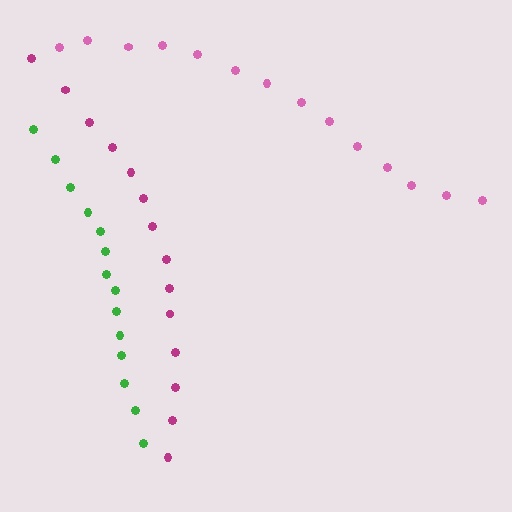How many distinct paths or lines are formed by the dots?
There are 3 distinct paths.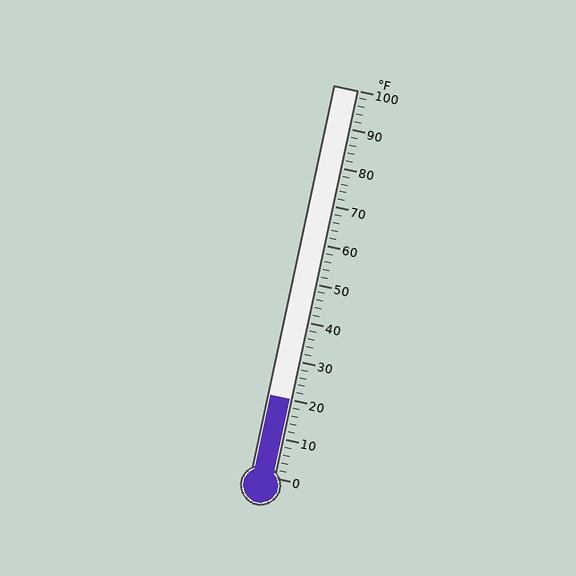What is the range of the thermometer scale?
The thermometer scale ranges from 0°F to 100°F.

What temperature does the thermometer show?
The thermometer shows approximately 20°F.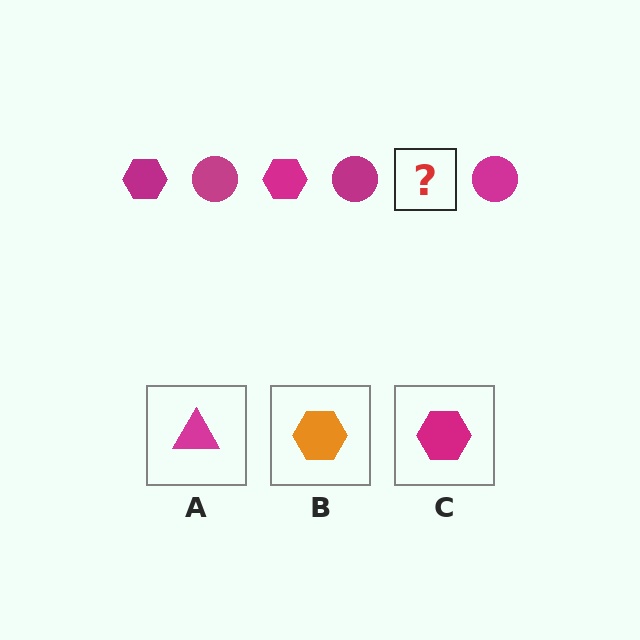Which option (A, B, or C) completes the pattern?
C.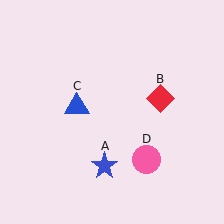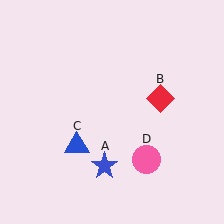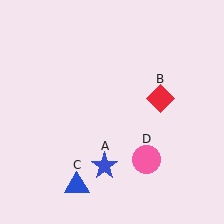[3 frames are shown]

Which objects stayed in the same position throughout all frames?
Blue star (object A) and red diamond (object B) and pink circle (object D) remained stationary.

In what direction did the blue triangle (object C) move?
The blue triangle (object C) moved down.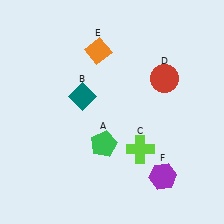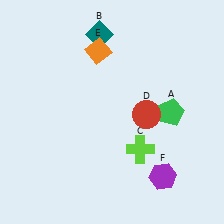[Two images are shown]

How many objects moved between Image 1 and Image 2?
3 objects moved between the two images.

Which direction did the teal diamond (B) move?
The teal diamond (B) moved up.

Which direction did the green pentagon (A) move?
The green pentagon (A) moved right.